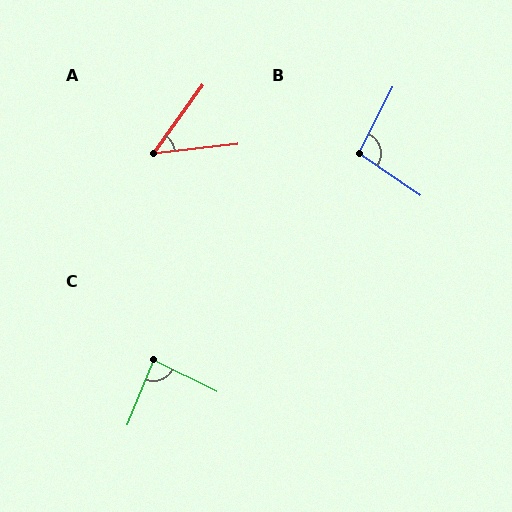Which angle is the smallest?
A, at approximately 48 degrees.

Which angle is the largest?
B, at approximately 98 degrees.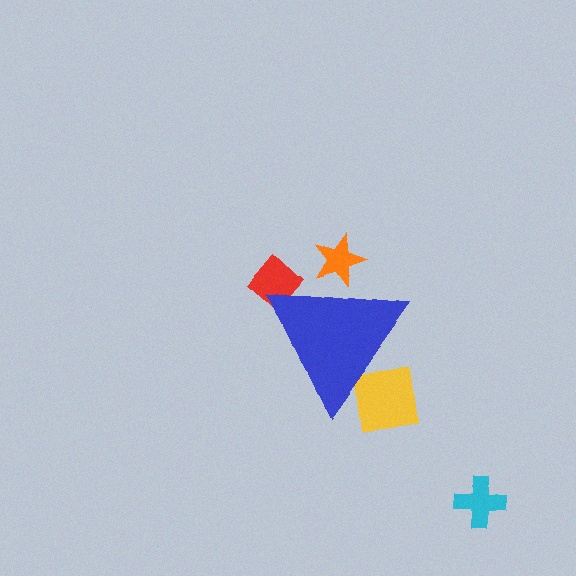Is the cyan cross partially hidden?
No, the cyan cross is fully visible.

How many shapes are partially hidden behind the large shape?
3 shapes are partially hidden.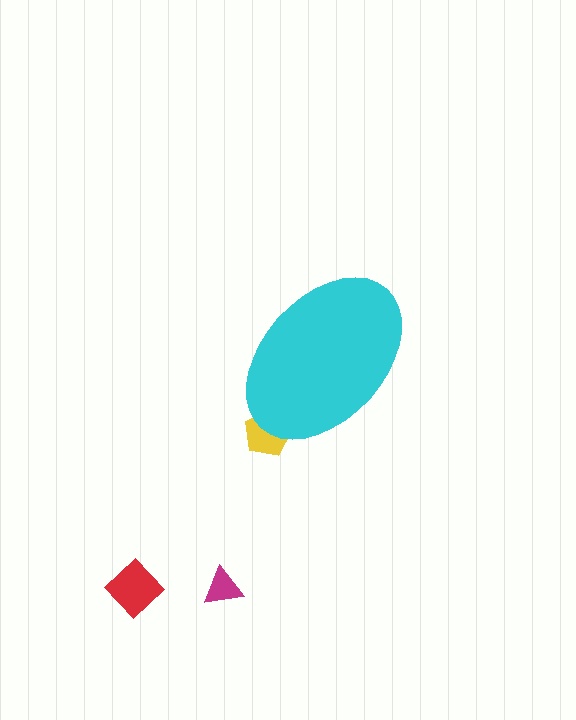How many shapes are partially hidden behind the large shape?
1 shape is partially hidden.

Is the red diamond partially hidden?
No, the red diamond is fully visible.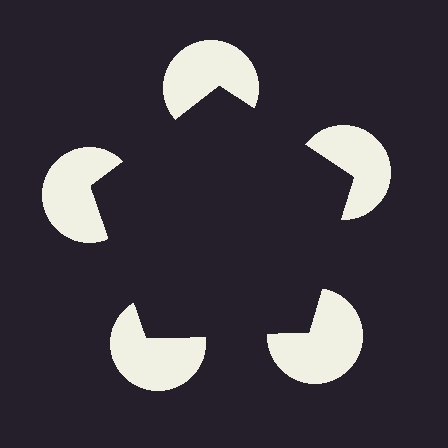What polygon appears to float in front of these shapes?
An illusory pentagon — its edges are inferred from the aligned wedge cuts in the pac-man discs, not physically drawn.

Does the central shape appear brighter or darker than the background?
It typically appears slightly darker than the background, even though no actual brightness change is drawn.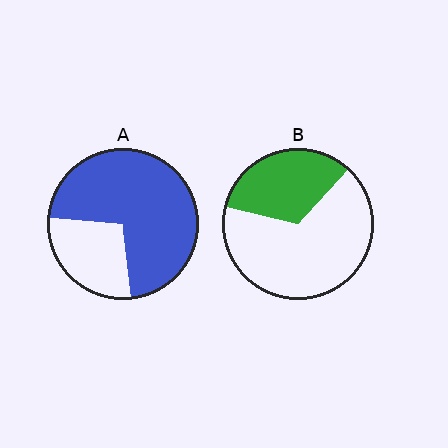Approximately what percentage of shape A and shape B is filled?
A is approximately 70% and B is approximately 35%.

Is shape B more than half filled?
No.